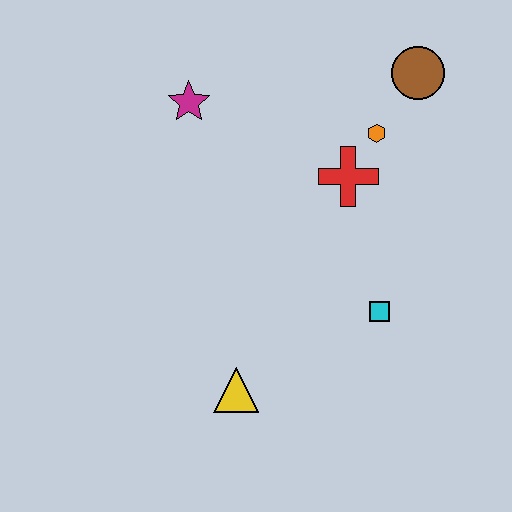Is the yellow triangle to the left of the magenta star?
No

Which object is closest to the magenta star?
The red cross is closest to the magenta star.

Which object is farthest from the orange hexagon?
The yellow triangle is farthest from the orange hexagon.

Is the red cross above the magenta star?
No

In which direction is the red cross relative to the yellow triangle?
The red cross is above the yellow triangle.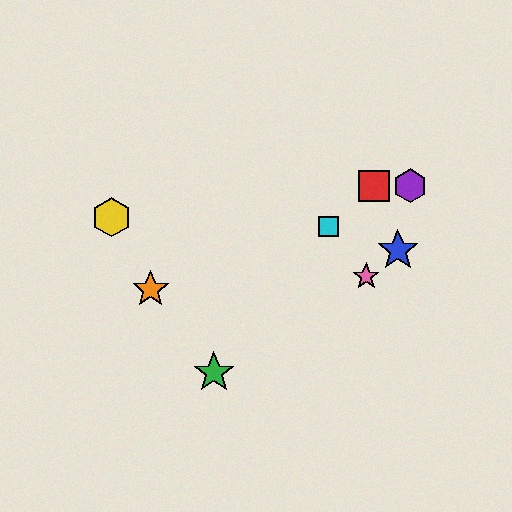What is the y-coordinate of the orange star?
The orange star is at y≈290.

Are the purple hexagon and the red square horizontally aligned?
Yes, both are at y≈186.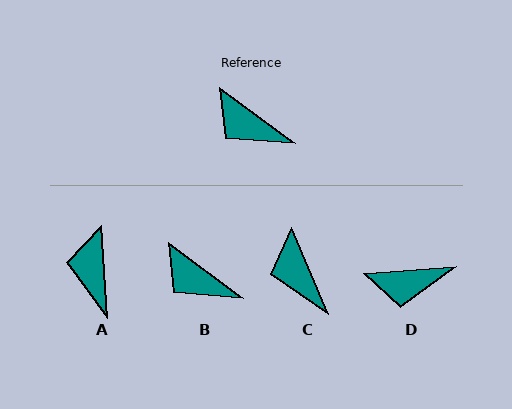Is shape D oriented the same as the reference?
No, it is off by about 41 degrees.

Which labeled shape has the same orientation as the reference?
B.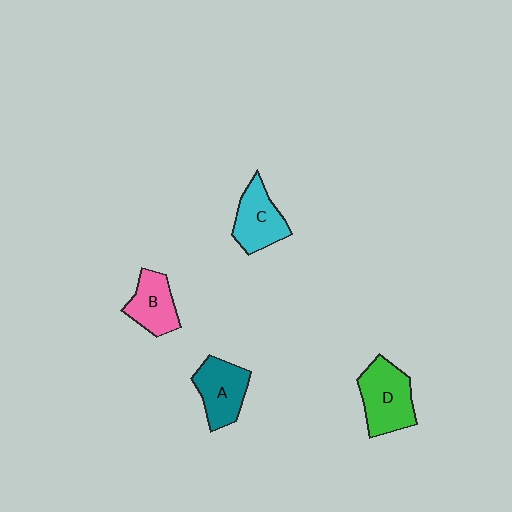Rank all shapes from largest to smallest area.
From largest to smallest: D (green), A (teal), C (cyan), B (pink).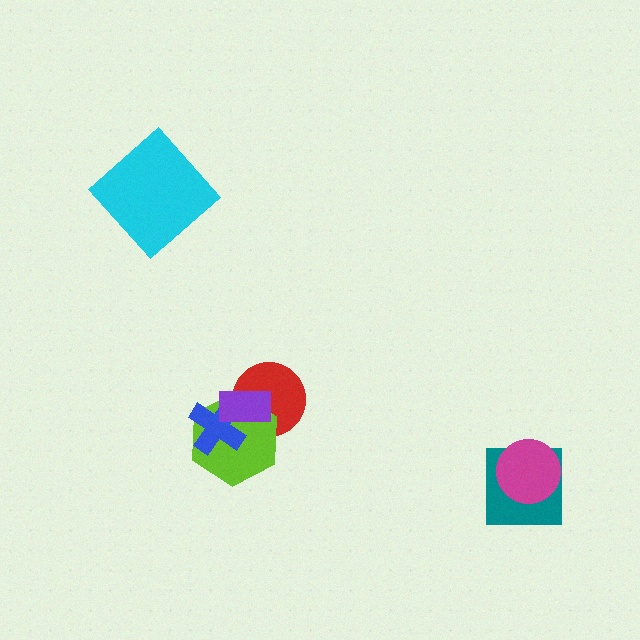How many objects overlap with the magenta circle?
1 object overlaps with the magenta circle.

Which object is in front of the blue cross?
The purple rectangle is in front of the blue cross.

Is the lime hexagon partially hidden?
Yes, it is partially covered by another shape.